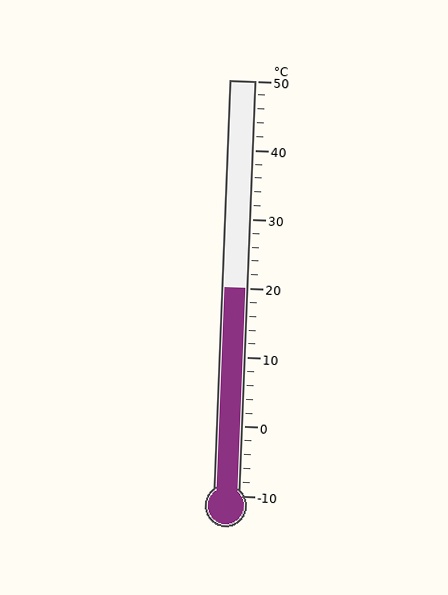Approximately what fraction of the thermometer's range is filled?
The thermometer is filled to approximately 50% of its range.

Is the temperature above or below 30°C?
The temperature is below 30°C.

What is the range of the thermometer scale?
The thermometer scale ranges from -10°C to 50°C.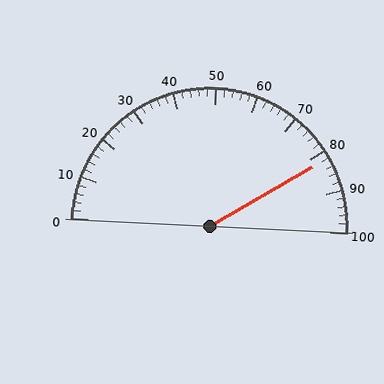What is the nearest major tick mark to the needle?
The nearest major tick mark is 80.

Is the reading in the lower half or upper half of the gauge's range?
The reading is in the upper half of the range (0 to 100).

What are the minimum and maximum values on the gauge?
The gauge ranges from 0 to 100.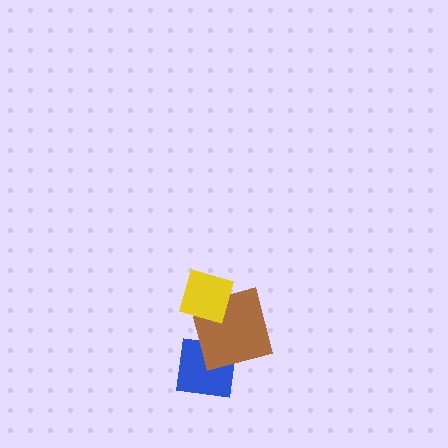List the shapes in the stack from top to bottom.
From top to bottom: the yellow diamond, the brown square, the blue square.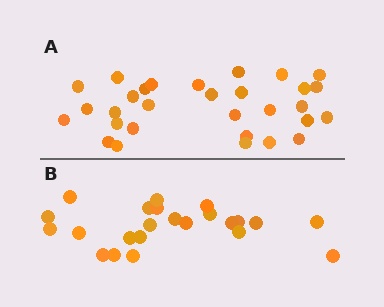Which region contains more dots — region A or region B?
Region A (the top region) has more dots.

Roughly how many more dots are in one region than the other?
Region A has roughly 8 or so more dots than region B.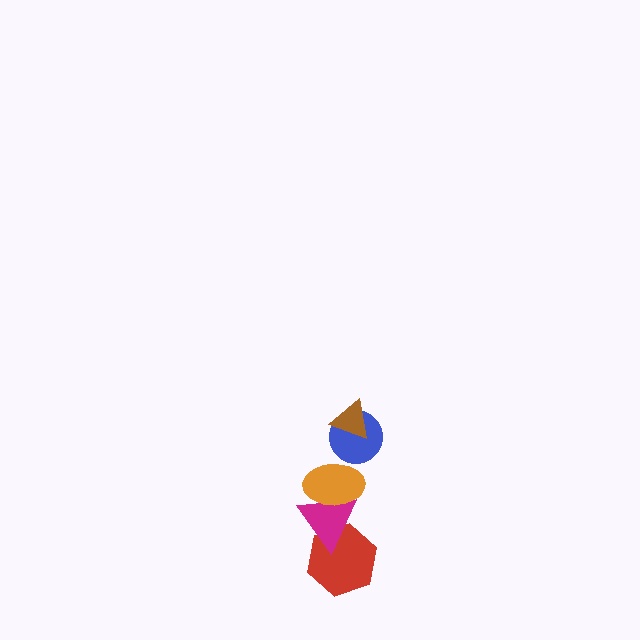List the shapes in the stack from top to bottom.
From top to bottom: the brown triangle, the blue circle, the orange ellipse, the magenta triangle, the red hexagon.